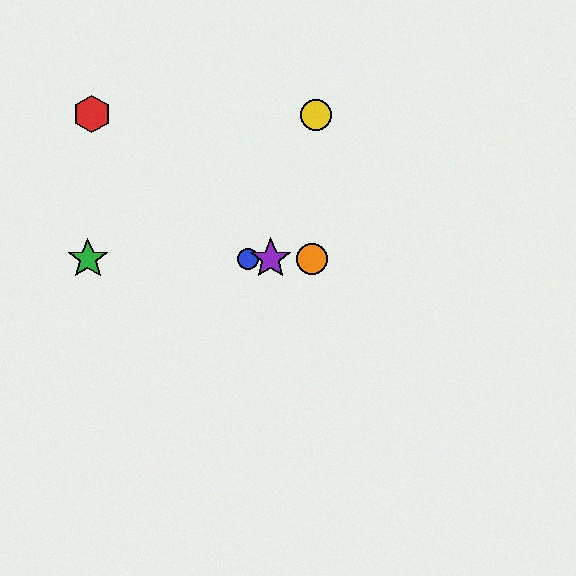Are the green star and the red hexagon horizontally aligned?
No, the green star is at y≈259 and the red hexagon is at y≈114.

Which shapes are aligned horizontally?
The blue circle, the green star, the purple star, the orange circle are aligned horizontally.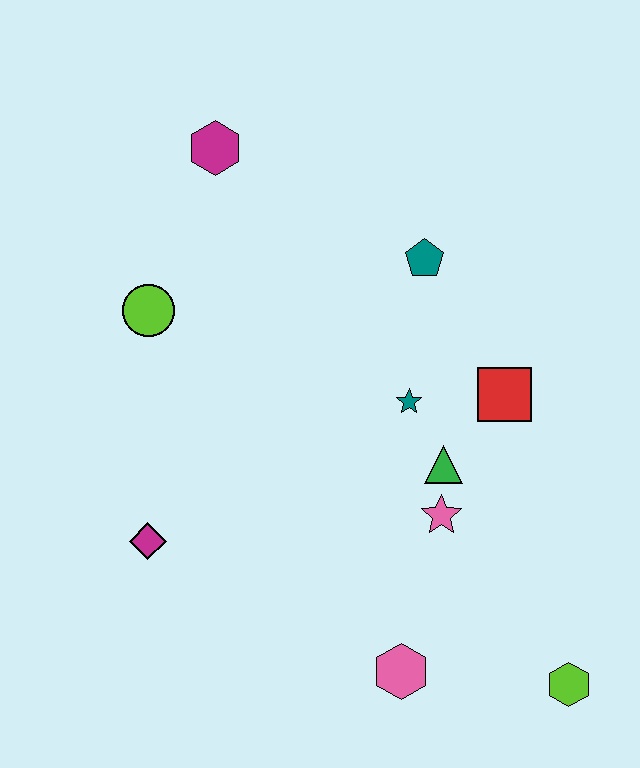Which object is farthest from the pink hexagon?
The magenta hexagon is farthest from the pink hexagon.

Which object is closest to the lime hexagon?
The pink hexagon is closest to the lime hexagon.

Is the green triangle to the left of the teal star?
No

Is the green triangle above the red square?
No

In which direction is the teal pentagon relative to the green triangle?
The teal pentagon is above the green triangle.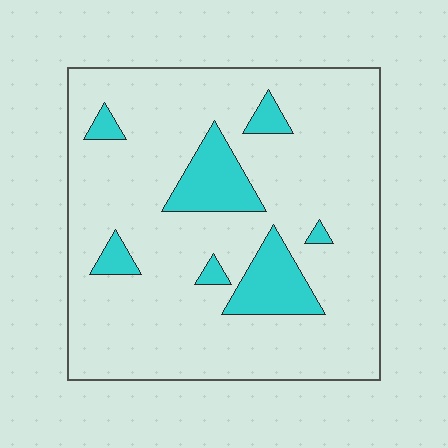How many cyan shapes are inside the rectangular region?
7.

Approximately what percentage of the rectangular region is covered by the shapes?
Approximately 15%.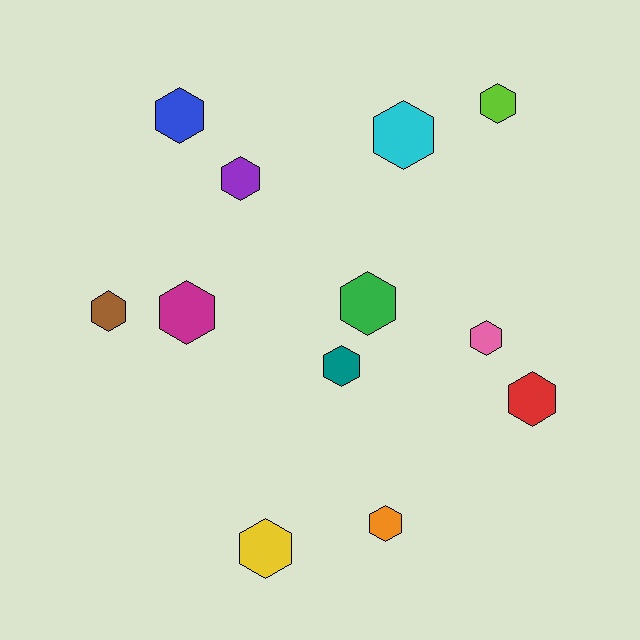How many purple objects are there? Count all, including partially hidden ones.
There is 1 purple object.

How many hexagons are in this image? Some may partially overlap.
There are 12 hexagons.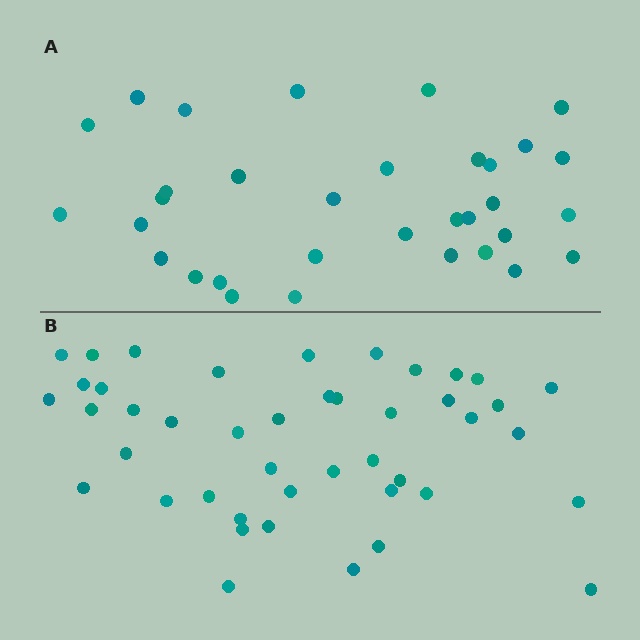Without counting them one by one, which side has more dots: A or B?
Region B (the bottom region) has more dots.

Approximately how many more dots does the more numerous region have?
Region B has roughly 12 or so more dots than region A.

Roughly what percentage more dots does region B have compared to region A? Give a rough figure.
About 35% more.